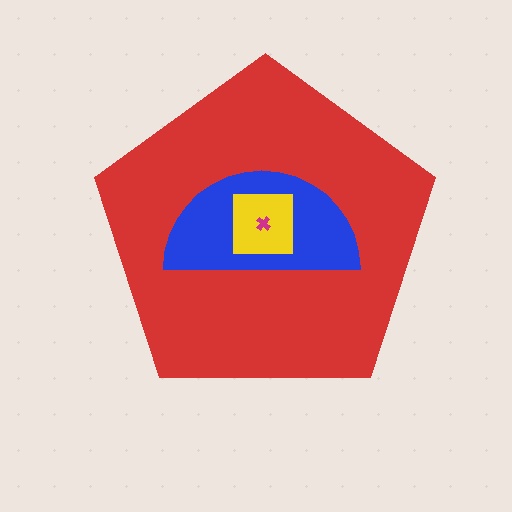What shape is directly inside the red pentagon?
The blue semicircle.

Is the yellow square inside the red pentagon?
Yes.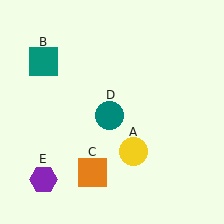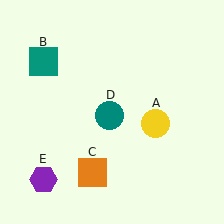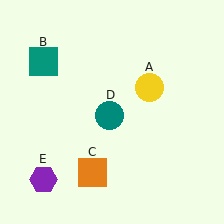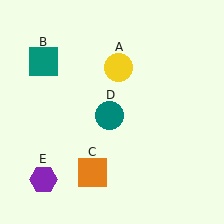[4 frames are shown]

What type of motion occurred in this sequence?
The yellow circle (object A) rotated counterclockwise around the center of the scene.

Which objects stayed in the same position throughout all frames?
Teal square (object B) and orange square (object C) and teal circle (object D) and purple hexagon (object E) remained stationary.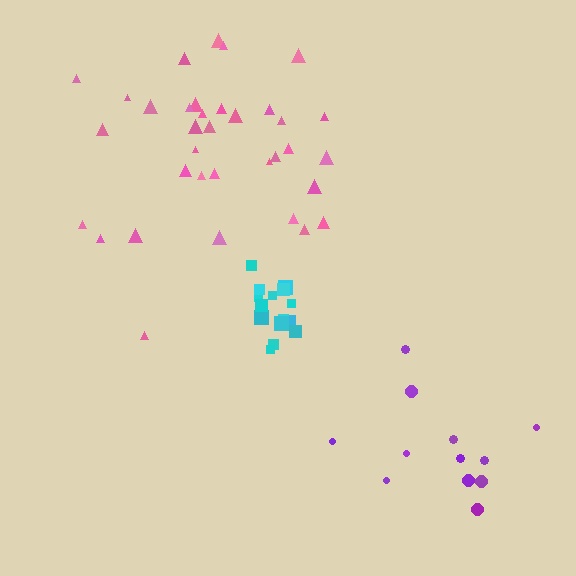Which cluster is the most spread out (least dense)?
Purple.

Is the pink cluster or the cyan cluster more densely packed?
Cyan.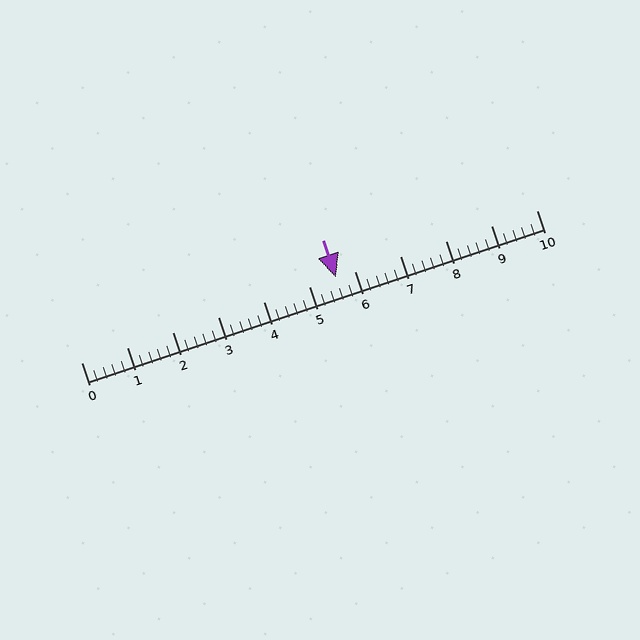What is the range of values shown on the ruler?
The ruler shows values from 0 to 10.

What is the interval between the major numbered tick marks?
The major tick marks are spaced 1 units apart.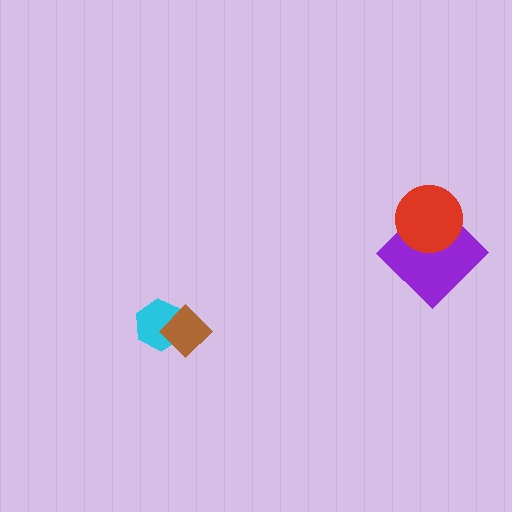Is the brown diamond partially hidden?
No, no other shape covers it.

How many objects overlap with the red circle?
1 object overlaps with the red circle.